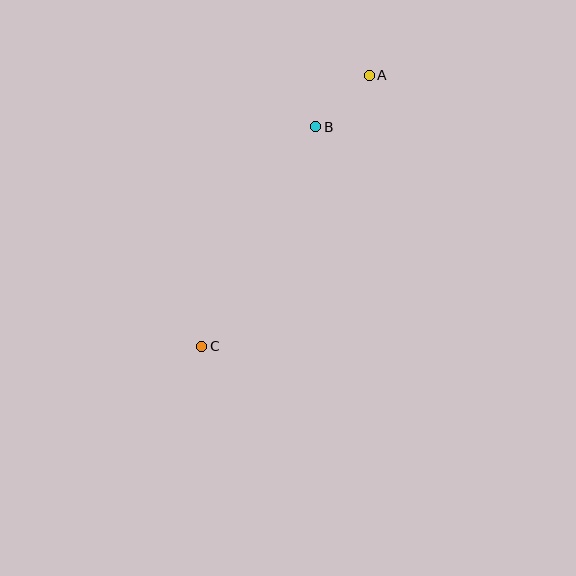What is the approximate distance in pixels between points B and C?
The distance between B and C is approximately 247 pixels.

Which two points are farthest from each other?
Points A and C are farthest from each other.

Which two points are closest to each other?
Points A and B are closest to each other.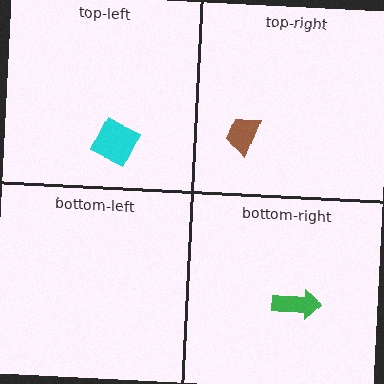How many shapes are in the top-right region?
1.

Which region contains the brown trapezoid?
The top-right region.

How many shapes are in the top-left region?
1.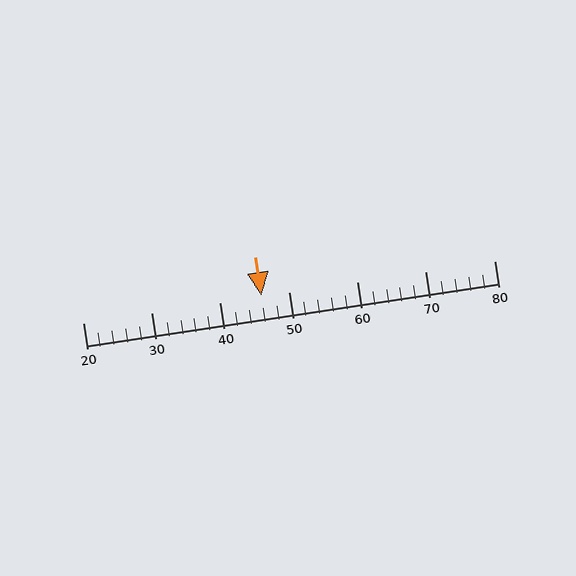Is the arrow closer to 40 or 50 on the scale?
The arrow is closer to 50.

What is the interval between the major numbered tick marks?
The major tick marks are spaced 10 units apart.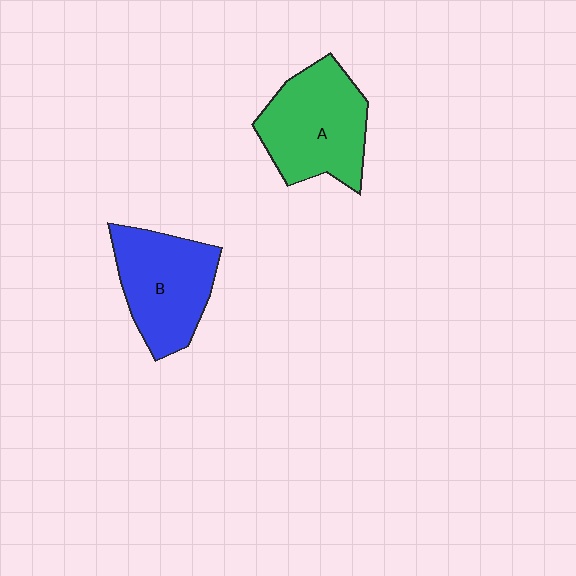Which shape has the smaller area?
Shape B (blue).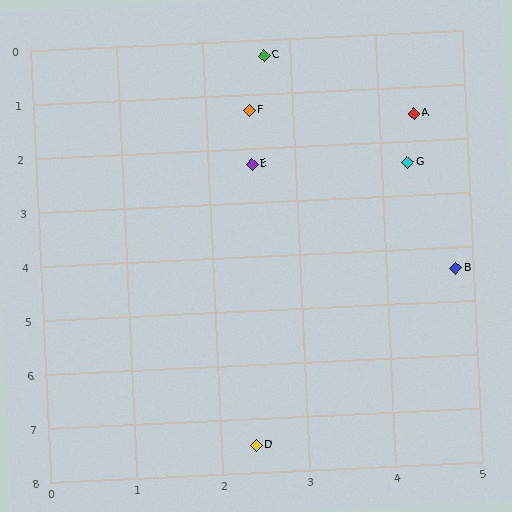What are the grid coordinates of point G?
Point G is at approximately (4.3, 2.4).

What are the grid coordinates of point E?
Point E is at approximately (2.5, 2.3).